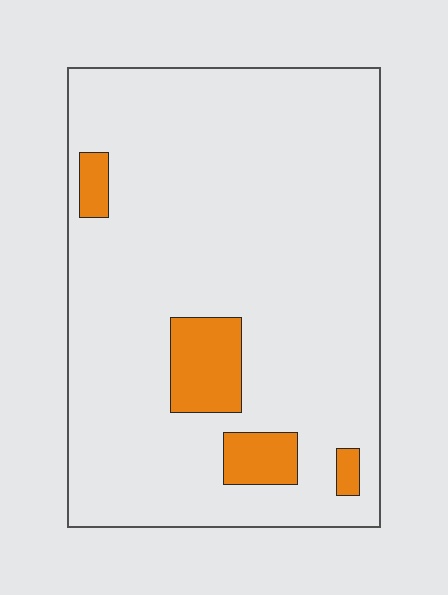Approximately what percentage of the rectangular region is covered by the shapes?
Approximately 10%.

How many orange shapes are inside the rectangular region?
4.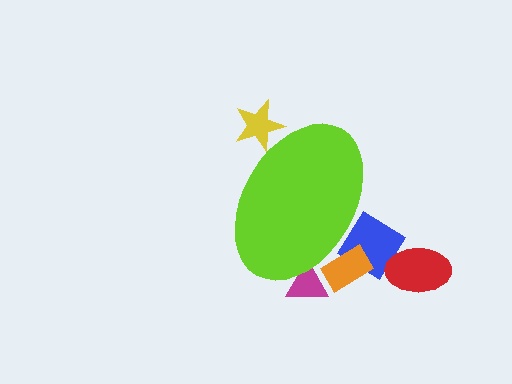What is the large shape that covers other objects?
A lime ellipse.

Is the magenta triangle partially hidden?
Yes, the magenta triangle is partially hidden behind the lime ellipse.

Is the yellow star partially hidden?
Yes, the yellow star is partially hidden behind the lime ellipse.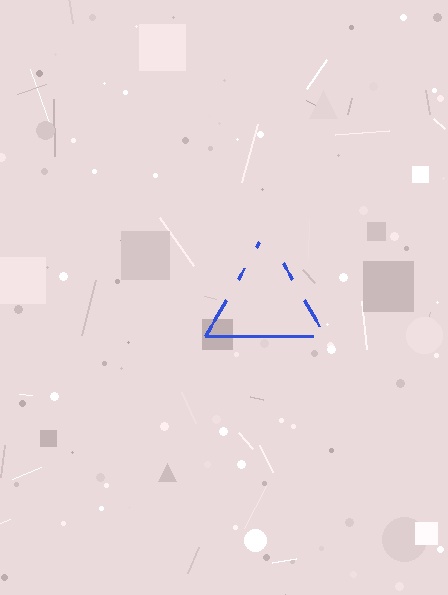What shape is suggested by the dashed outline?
The dashed outline suggests a triangle.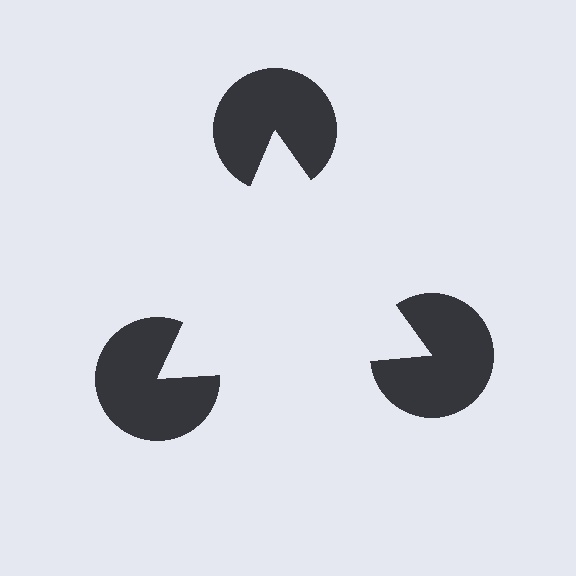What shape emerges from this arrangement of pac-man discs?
An illusory triangle — its edges are inferred from the aligned wedge cuts in the pac-man discs, not physically drawn.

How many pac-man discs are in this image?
There are 3 — one at each vertex of the illusory triangle.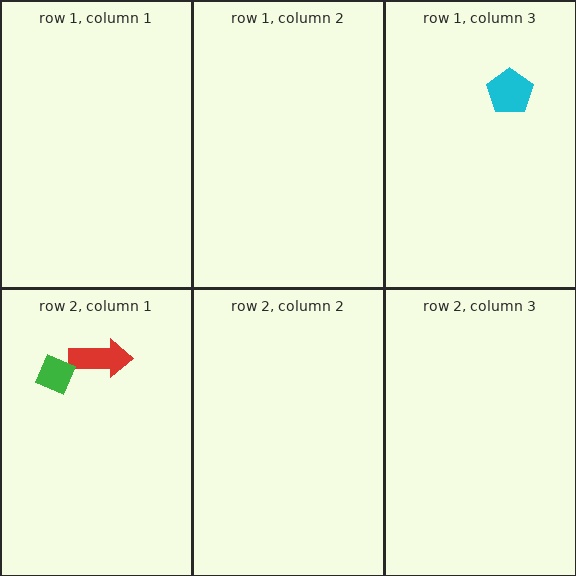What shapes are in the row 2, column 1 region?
The red arrow, the green diamond.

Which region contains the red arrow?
The row 2, column 1 region.